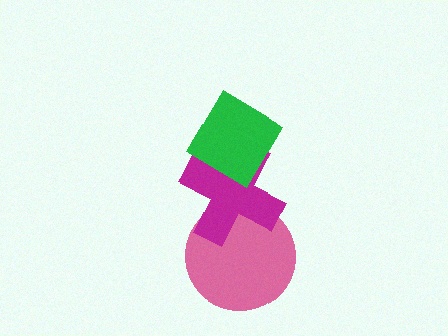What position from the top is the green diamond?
The green diamond is 1st from the top.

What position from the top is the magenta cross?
The magenta cross is 2nd from the top.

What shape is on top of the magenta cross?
The green diamond is on top of the magenta cross.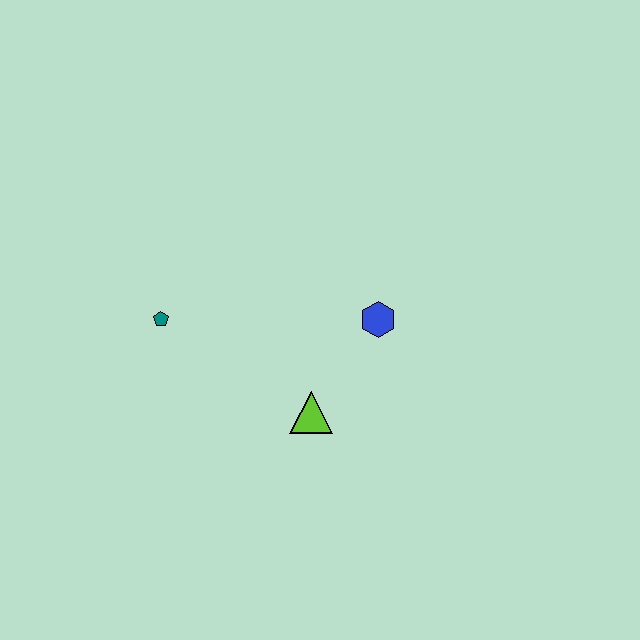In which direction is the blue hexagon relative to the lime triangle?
The blue hexagon is above the lime triangle.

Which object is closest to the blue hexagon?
The lime triangle is closest to the blue hexagon.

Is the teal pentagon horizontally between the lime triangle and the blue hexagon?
No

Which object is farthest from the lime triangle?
The teal pentagon is farthest from the lime triangle.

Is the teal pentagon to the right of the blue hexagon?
No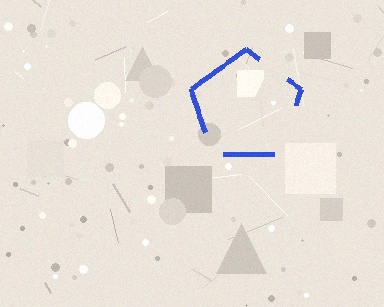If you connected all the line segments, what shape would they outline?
They would outline a pentagon.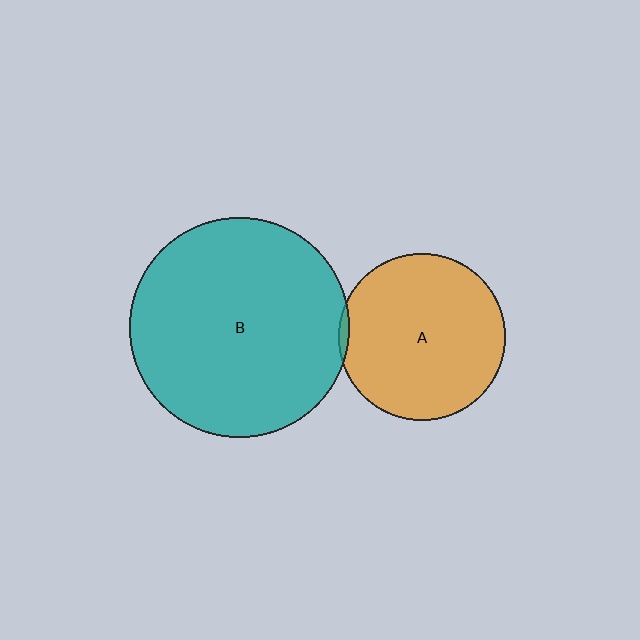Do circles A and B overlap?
Yes.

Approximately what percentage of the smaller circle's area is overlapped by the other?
Approximately 5%.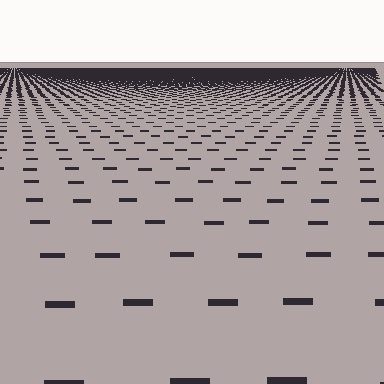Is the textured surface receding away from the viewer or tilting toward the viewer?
The surface is receding away from the viewer. Texture elements get smaller and denser toward the top.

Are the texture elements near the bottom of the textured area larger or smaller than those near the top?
Larger. Near the bottom, elements are closer to the viewer and appear at a bigger on-screen size.